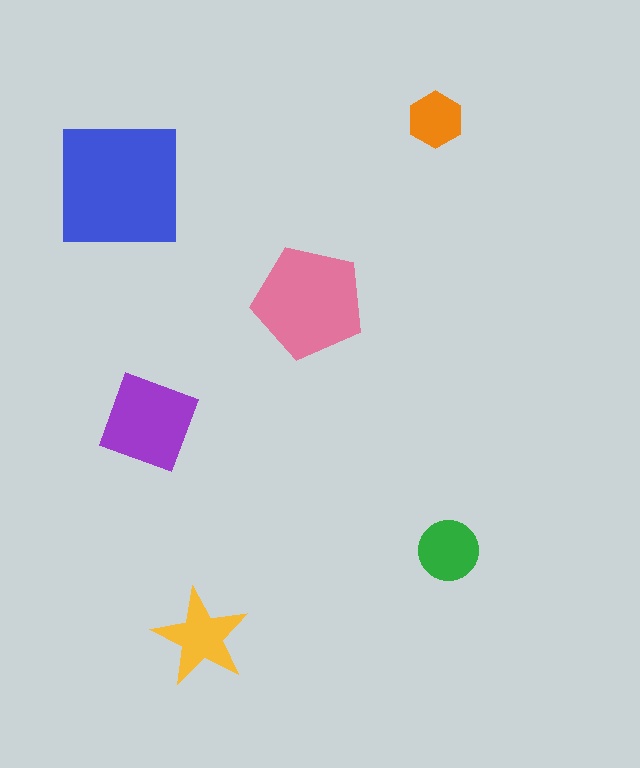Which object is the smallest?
The orange hexagon.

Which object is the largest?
The blue square.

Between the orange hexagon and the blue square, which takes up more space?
The blue square.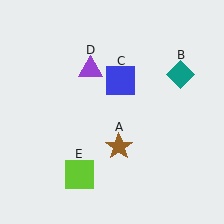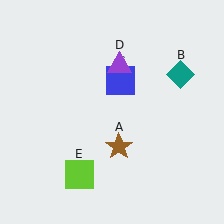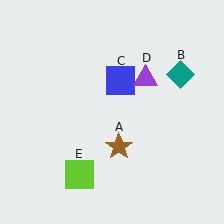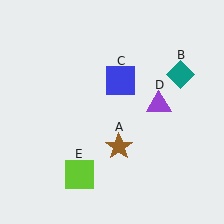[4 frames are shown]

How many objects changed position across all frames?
1 object changed position: purple triangle (object D).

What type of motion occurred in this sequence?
The purple triangle (object D) rotated clockwise around the center of the scene.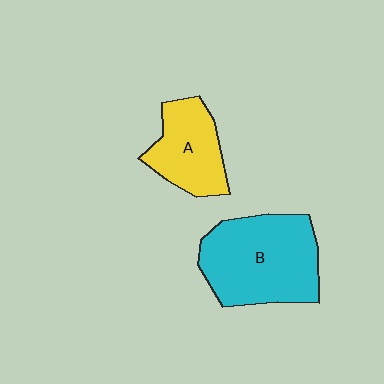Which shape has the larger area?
Shape B (cyan).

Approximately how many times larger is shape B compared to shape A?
Approximately 1.7 times.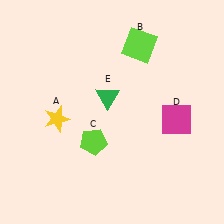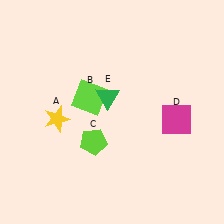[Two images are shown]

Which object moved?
The lime square (B) moved down.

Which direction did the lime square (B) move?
The lime square (B) moved down.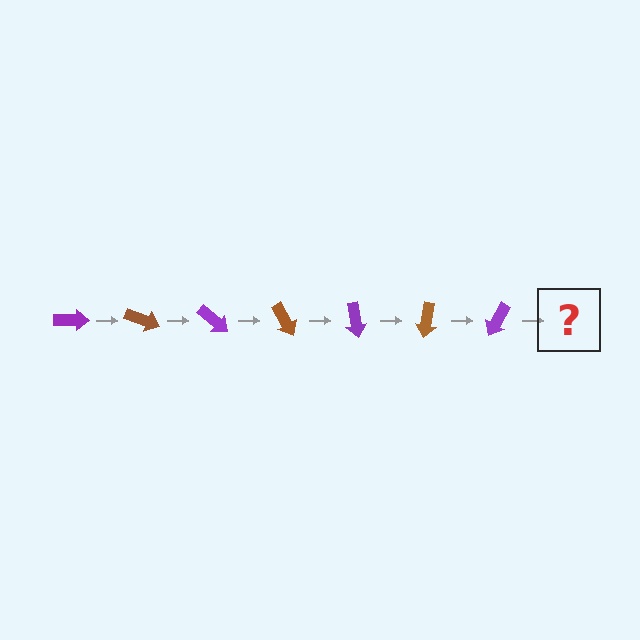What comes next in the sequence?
The next element should be a brown arrow, rotated 140 degrees from the start.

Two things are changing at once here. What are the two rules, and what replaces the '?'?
The two rules are that it rotates 20 degrees each step and the color cycles through purple and brown. The '?' should be a brown arrow, rotated 140 degrees from the start.